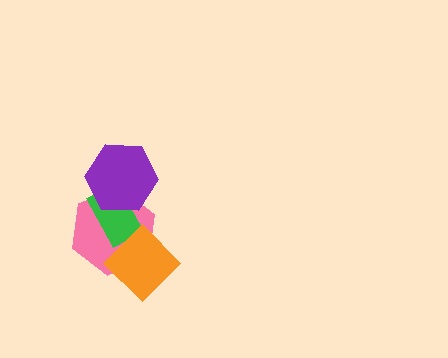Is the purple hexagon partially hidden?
No, no other shape covers it.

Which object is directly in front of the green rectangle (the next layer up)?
The orange diamond is directly in front of the green rectangle.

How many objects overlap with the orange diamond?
2 objects overlap with the orange diamond.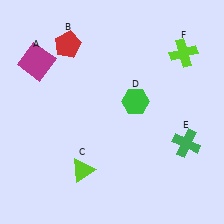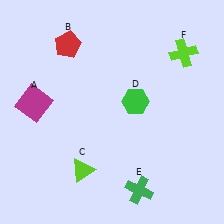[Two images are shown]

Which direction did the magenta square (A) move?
The magenta square (A) moved down.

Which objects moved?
The objects that moved are: the magenta square (A), the green cross (E).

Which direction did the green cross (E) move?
The green cross (E) moved left.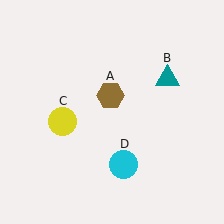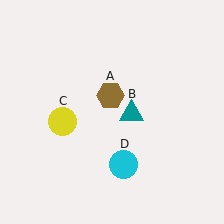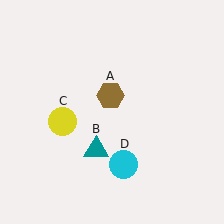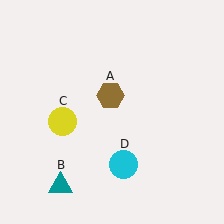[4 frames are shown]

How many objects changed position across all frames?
1 object changed position: teal triangle (object B).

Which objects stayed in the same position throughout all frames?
Brown hexagon (object A) and yellow circle (object C) and cyan circle (object D) remained stationary.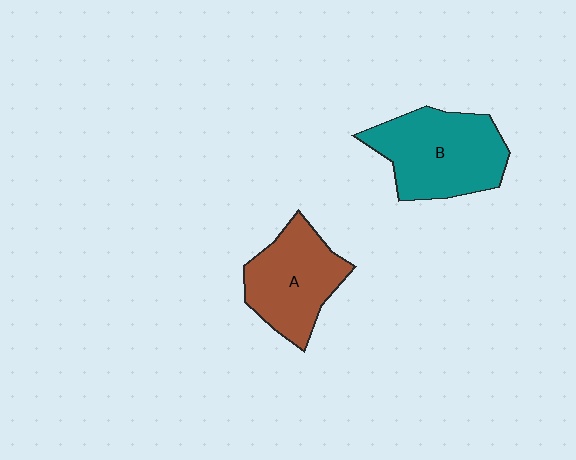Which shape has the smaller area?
Shape A (brown).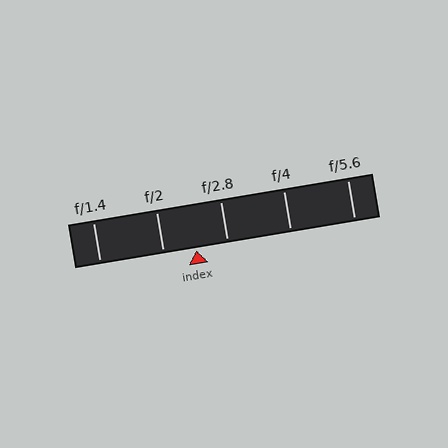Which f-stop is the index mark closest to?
The index mark is closest to f/2.8.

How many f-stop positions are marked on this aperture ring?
There are 5 f-stop positions marked.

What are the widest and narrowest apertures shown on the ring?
The widest aperture shown is f/1.4 and the narrowest is f/5.6.